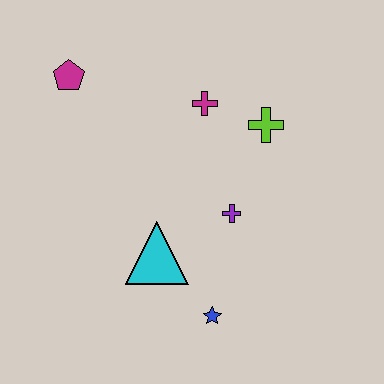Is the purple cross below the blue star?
No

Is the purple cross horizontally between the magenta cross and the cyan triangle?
No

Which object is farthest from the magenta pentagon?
The blue star is farthest from the magenta pentagon.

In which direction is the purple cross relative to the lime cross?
The purple cross is below the lime cross.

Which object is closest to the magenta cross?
The lime cross is closest to the magenta cross.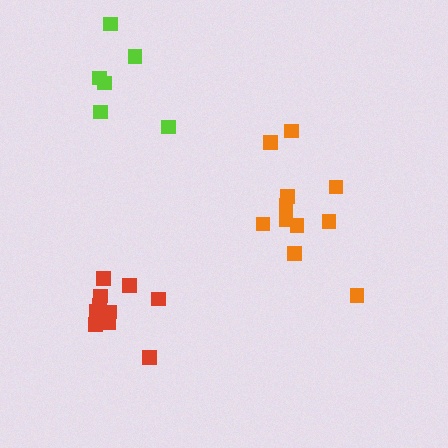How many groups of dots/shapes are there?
There are 3 groups.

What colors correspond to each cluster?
The clusters are colored: orange, red, lime.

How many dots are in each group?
Group 1: 11 dots, Group 2: 11 dots, Group 3: 6 dots (28 total).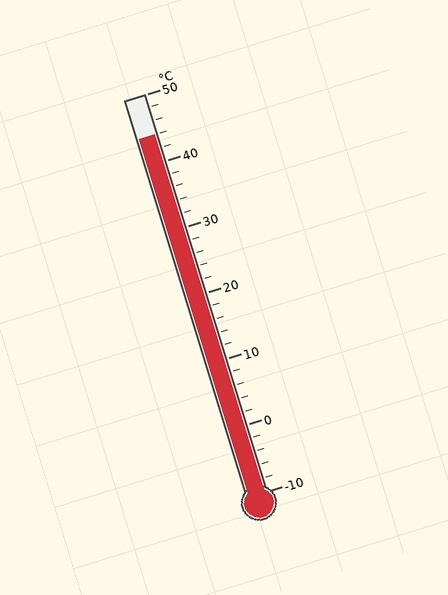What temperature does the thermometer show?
The thermometer shows approximately 44°C.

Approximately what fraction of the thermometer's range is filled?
The thermometer is filled to approximately 90% of its range.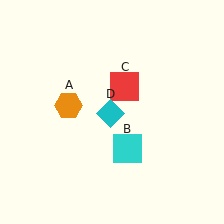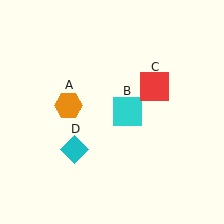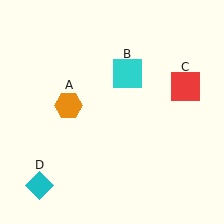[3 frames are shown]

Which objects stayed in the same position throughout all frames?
Orange hexagon (object A) remained stationary.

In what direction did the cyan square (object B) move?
The cyan square (object B) moved up.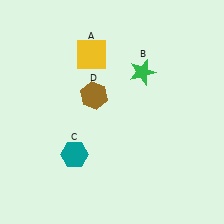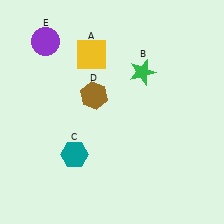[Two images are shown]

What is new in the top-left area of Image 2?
A purple circle (E) was added in the top-left area of Image 2.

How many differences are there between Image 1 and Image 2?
There is 1 difference between the two images.